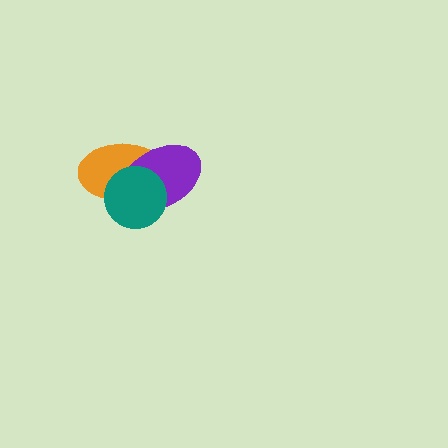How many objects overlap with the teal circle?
2 objects overlap with the teal circle.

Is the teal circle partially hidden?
No, no other shape covers it.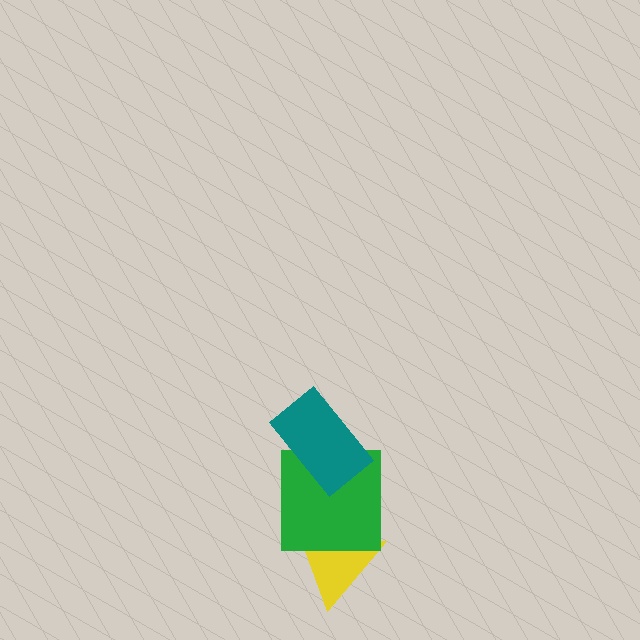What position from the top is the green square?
The green square is 2nd from the top.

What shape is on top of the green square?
The teal rectangle is on top of the green square.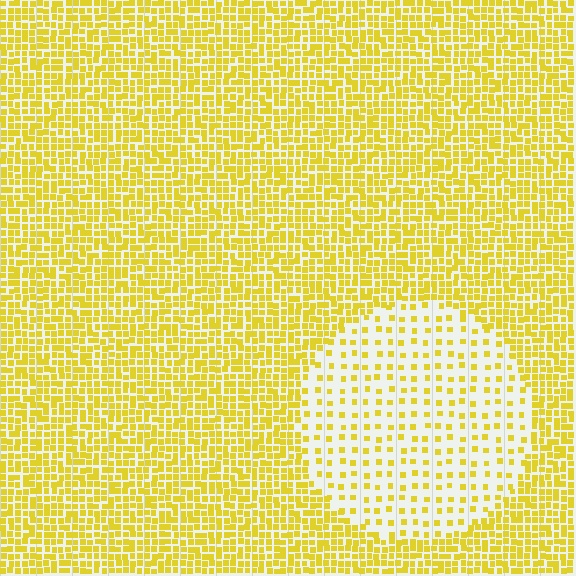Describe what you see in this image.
The image contains small yellow elements arranged at two different densities. A circle-shaped region is visible where the elements are less densely packed than the surrounding area.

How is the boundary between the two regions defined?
The boundary is defined by a change in element density (approximately 2.8x ratio). All elements are the same color, size, and shape.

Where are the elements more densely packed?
The elements are more densely packed outside the circle boundary.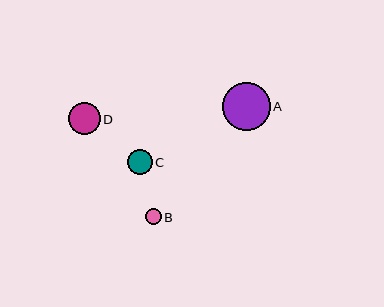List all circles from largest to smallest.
From largest to smallest: A, D, C, B.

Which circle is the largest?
Circle A is the largest with a size of approximately 48 pixels.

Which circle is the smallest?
Circle B is the smallest with a size of approximately 15 pixels.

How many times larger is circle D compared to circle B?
Circle D is approximately 2.1 times the size of circle B.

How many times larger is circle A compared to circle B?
Circle A is approximately 3.1 times the size of circle B.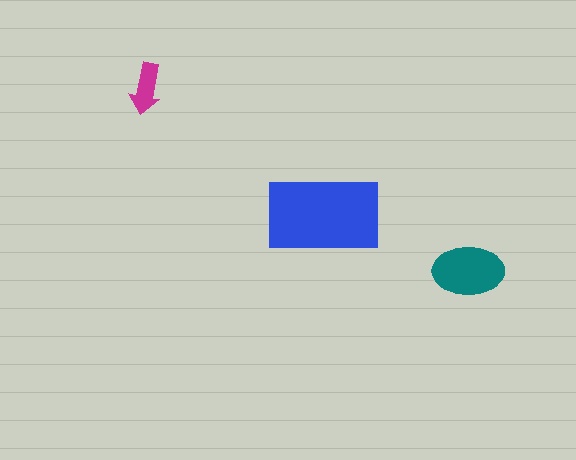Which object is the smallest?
The magenta arrow.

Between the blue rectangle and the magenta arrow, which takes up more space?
The blue rectangle.